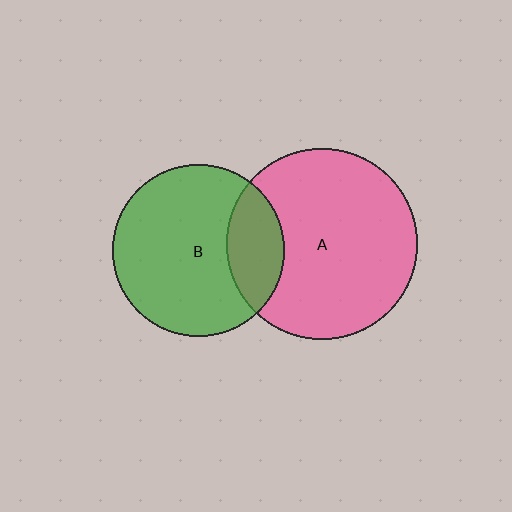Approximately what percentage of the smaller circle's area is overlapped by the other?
Approximately 25%.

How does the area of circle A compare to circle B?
Approximately 1.2 times.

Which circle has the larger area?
Circle A (pink).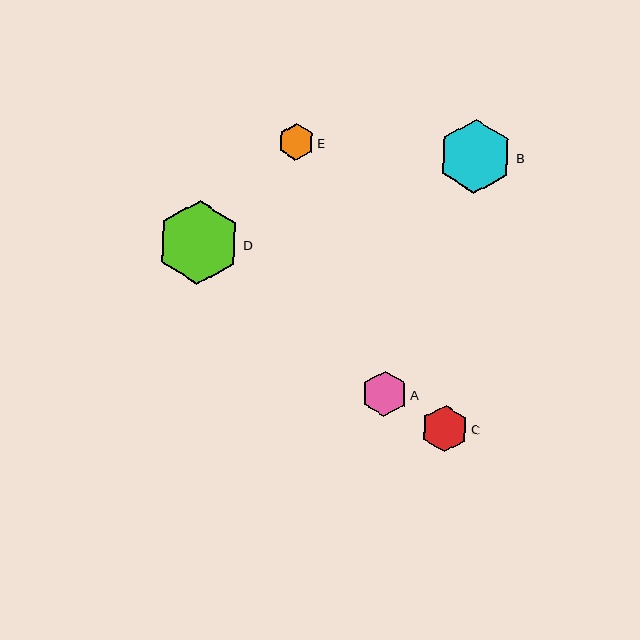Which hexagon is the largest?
Hexagon D is the largest with a size of approximately 83 pixels.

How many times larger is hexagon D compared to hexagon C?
Hexagon D is approximately 1.8 times the size of hexagon C.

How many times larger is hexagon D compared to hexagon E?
Hexagon D is approximately 2.3 times the size of hexagon E.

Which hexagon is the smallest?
Hexagon E is the smallest with a size of approximately 36 pixels.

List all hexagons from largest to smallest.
From largest to smallest: D, B, C, A, E.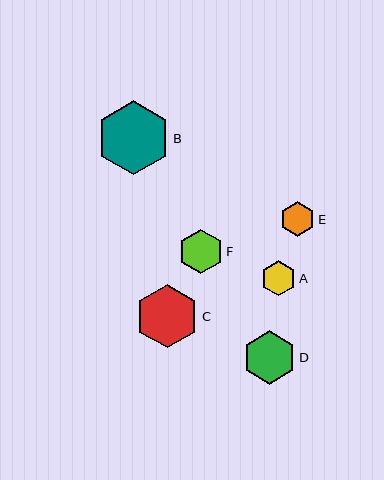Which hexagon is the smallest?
Hexagon E is the smallest with a size of approximately 35 pixels.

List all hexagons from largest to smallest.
From largest to smallest: B, C, D, F, A, E.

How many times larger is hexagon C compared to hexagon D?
Hexagon C is approximately 1.2 times the size of hexagon D.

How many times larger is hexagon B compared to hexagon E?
Hexagon B is approximately 2.1 times the size of hexagon E.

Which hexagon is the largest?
Hexagon B is the largest with a size of approximately 74 pixels.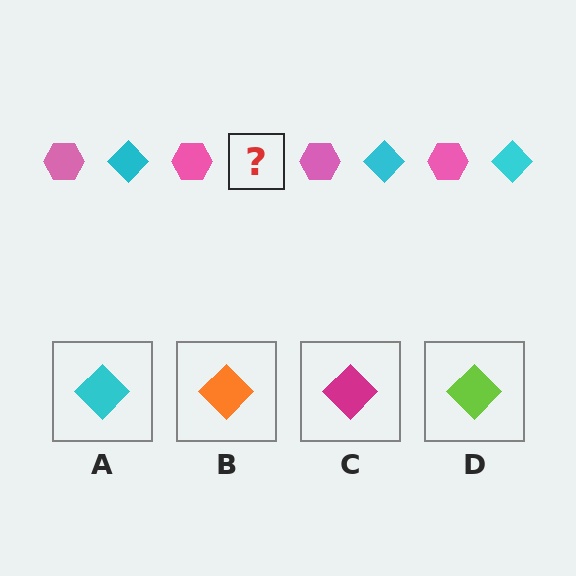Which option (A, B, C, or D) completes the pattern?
A.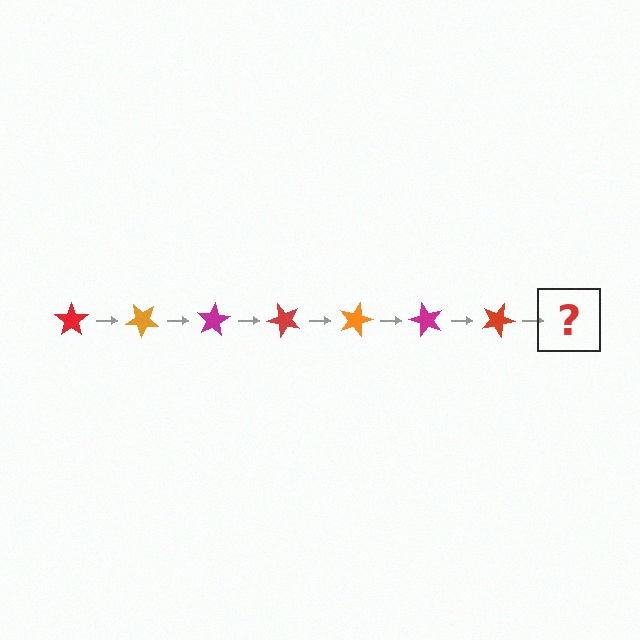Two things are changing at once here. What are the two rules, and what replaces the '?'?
The two rules are that it rotates 40 degrees each step and the color cycles through red, orange, and magenta. The '?' should be an orange star, rotated 280 degrees from the start.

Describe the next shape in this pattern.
It should be an orange star, rotated 280 degrees from the start.